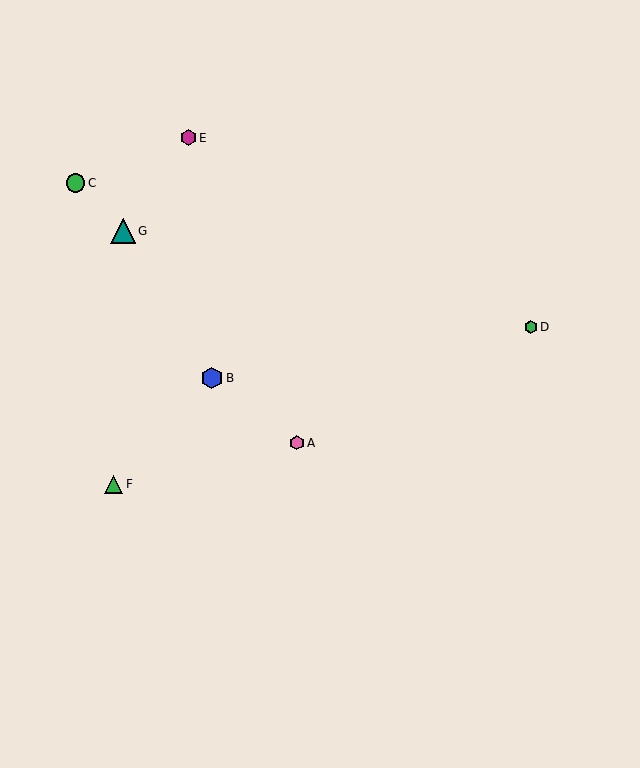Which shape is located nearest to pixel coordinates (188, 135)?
The magenta hexagon (labeled E) at (188, 138) is nearest to that location.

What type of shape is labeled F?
Shape F is a green triangle.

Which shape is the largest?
The teal triangle (labeled G) is the largest.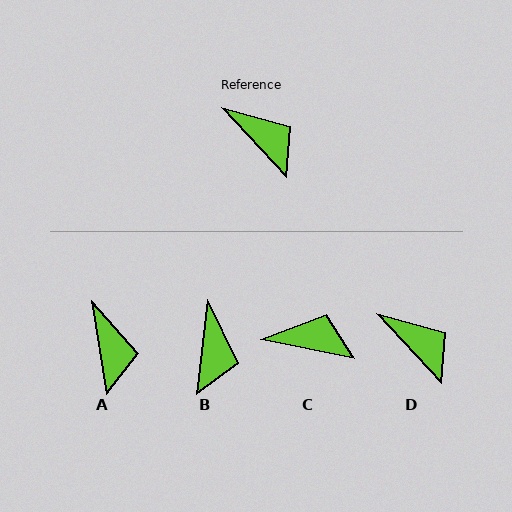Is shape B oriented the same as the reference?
No, it is off by about 49 degrees.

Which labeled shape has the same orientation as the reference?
D.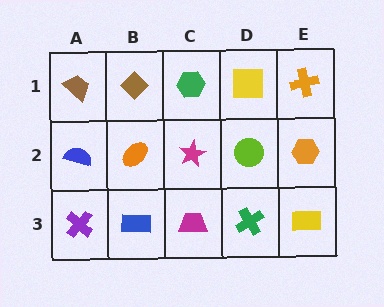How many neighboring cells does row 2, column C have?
4.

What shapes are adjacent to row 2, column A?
A brown trapezoid (row 1, column A), a purple cross (row 3, column A), an orange ellipse (row 2, column B).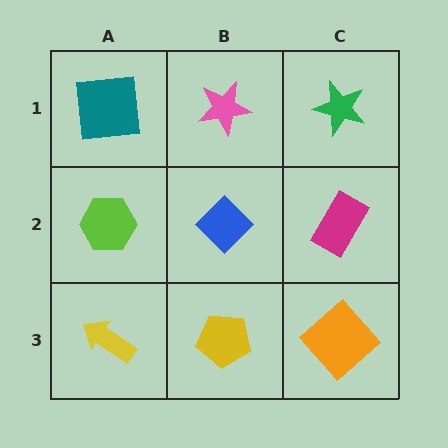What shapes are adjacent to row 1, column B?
A blue diamond (row 2, column B), a teal square (row 1, column A), a green star (row 1, column C).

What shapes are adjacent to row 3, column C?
A magenta rectangle (row 2, column C), a yellow pentagon (row 3, column B).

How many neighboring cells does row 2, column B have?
4.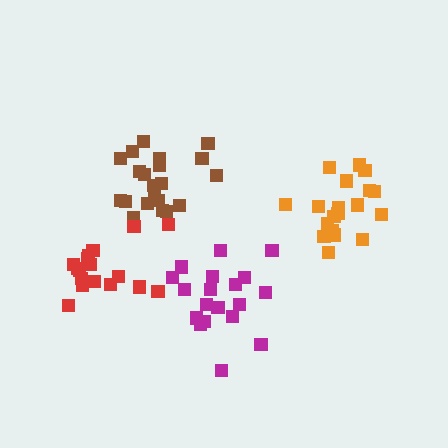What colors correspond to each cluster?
The clusters are colored: magenta, orange, brown, red.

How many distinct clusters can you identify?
There are 4 distinct clusters.